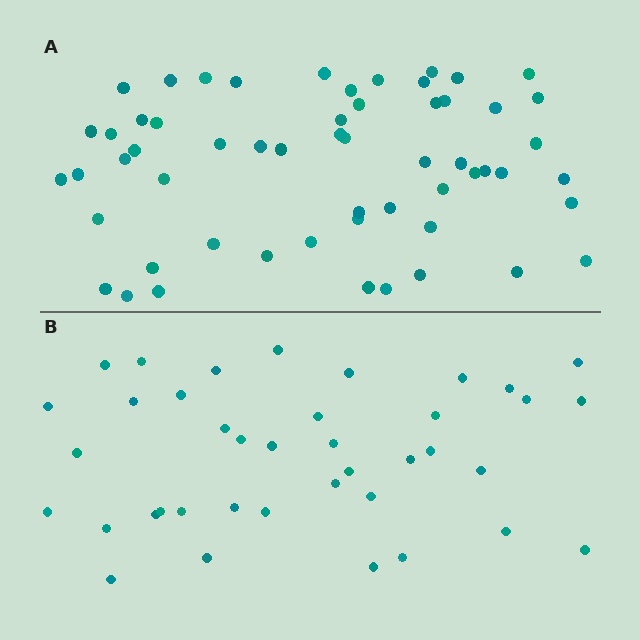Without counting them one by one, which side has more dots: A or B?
Region A (the top region) has more dots.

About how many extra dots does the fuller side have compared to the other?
Region A has approximately 20 more dots than region B.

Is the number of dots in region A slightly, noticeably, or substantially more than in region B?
Region A has substantially more. The ratio is roughly 1.5 to 1.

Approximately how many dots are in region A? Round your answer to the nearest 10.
About 60 dots. (The exact count is 57, which rounds to 60.)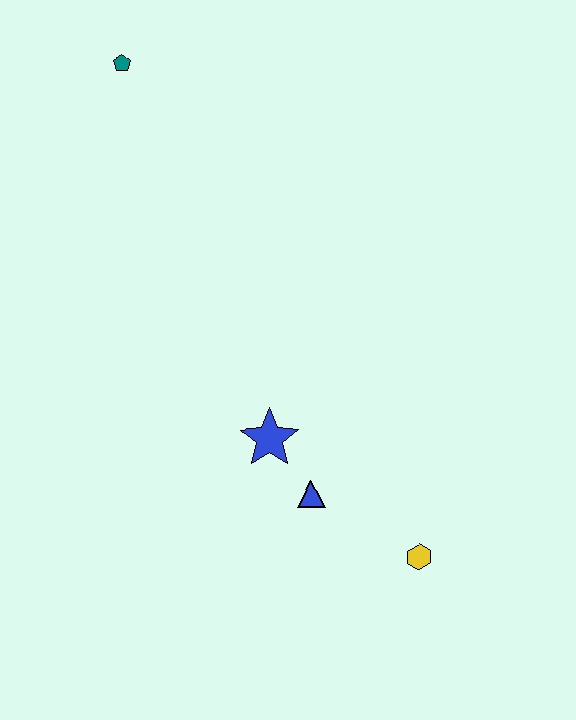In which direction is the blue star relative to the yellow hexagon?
The blue star is to the left of the yellow hexagon.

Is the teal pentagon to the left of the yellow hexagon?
Yes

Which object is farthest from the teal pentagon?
The yellow hexagon is farthest from the teal pentagon.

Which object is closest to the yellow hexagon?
The blue triangle is closest to the yellow hexagon.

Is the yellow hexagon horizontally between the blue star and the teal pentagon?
No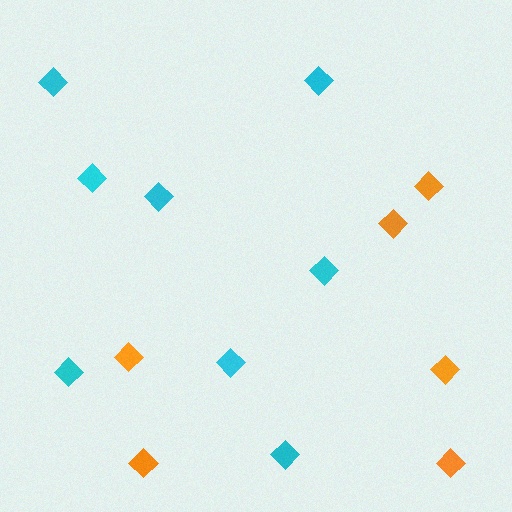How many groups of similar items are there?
There are 2 groups: one group of cyan diamonds (8) and one group of orange diamonds (6).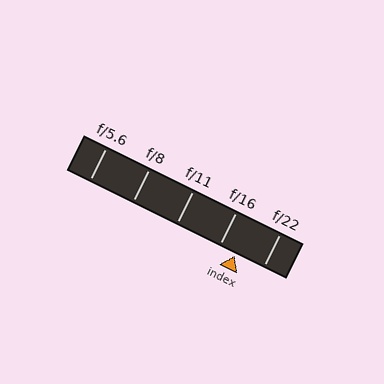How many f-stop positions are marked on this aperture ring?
There are 5 f-stop positions marked.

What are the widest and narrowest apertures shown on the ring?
The widest aperture shown is f/5.6 and the narrowest is f/22.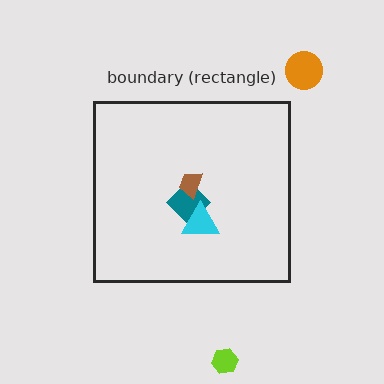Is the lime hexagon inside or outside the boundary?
Outside.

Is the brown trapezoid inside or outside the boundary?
Inside.